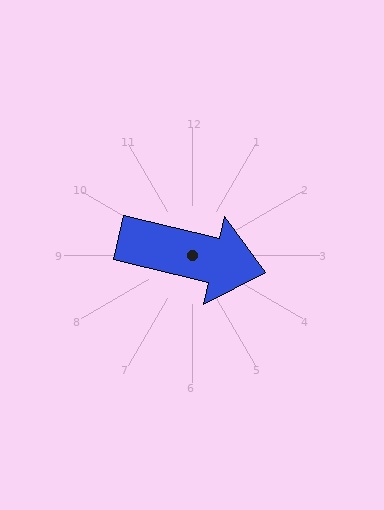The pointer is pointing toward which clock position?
Roughly 3 o'clock.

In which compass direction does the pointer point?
East.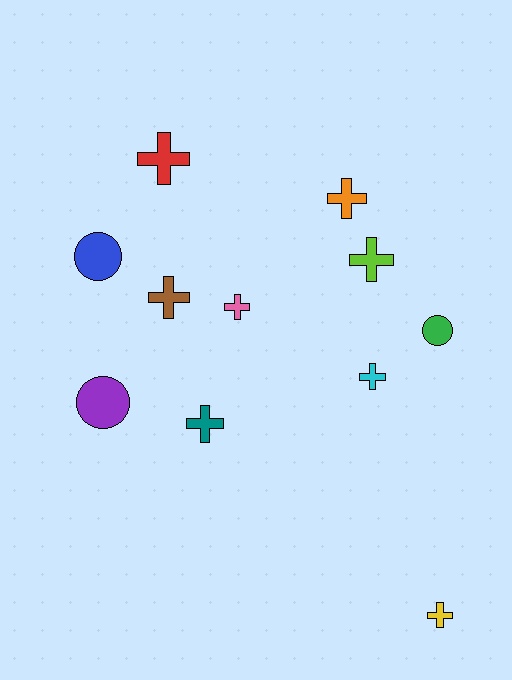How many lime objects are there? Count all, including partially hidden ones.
There is 1 lime object.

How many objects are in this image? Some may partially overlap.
There are 11 objects.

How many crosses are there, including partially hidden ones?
There are 8 crosses.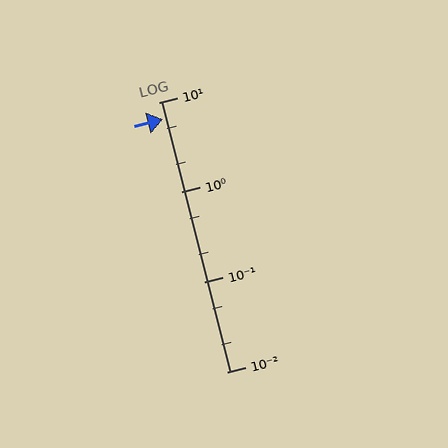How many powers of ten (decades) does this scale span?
The scale spans 3 decades, from 0.01 to 10.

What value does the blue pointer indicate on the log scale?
The pointer indicates approximately 6.5.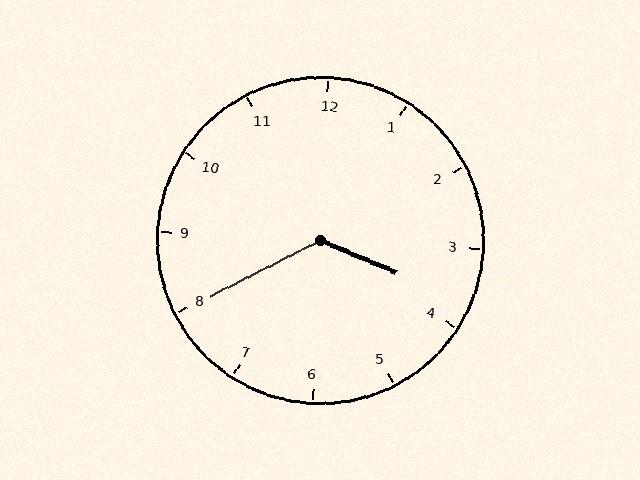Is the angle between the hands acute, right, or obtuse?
It is obtuse.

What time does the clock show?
3:40.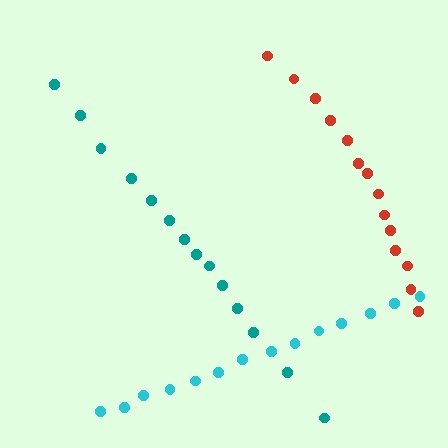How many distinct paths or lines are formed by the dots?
There are 3 distinct paths.